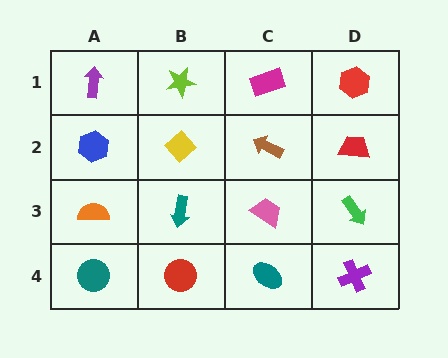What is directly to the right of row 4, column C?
A purple cross.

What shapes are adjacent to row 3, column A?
A blue hexagon (row 2, column A), a teal circle (row 4, column A), a teal arrow (row 3, column B).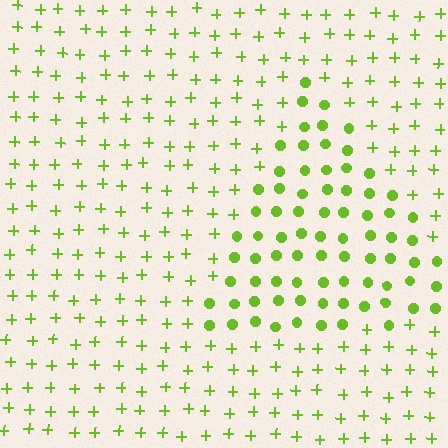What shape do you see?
I see a triangle.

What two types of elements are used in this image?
The image uses circles inside the triangle region and plus signs outside it.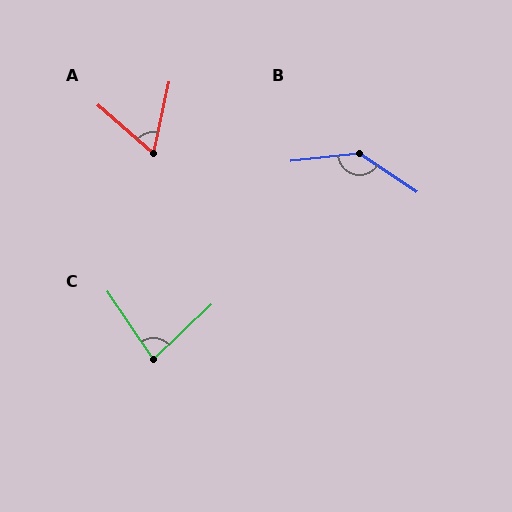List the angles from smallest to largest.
A (61°), C (80°), B (140°).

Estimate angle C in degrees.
Approximately 80 degrees.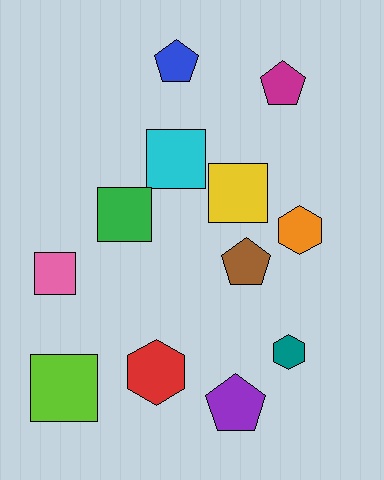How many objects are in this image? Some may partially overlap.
There are 12 objects.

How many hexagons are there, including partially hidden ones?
There are 3 hexagons.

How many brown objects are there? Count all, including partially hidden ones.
There is 1 brown object.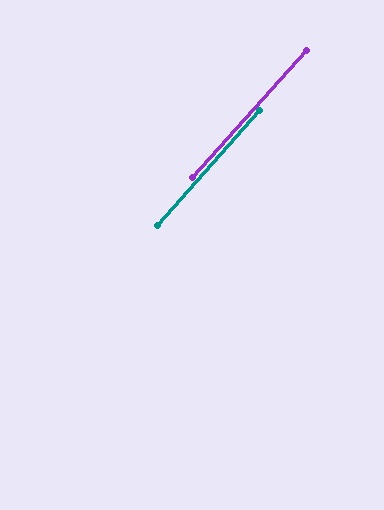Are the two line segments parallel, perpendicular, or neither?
Parallel — their directions differ by only 0.3°.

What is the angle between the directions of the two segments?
Approximately 0 degrees.